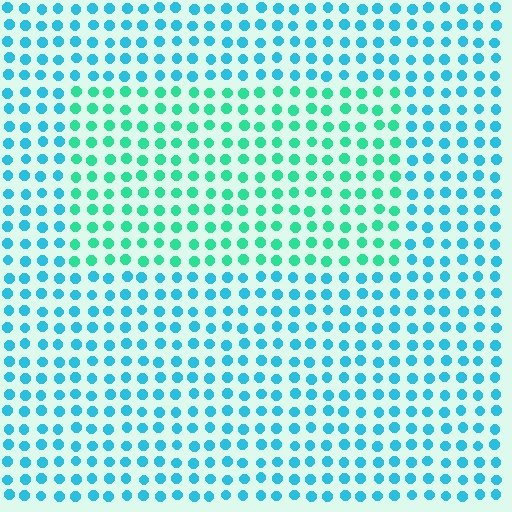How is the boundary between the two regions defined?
The boundary is defined purely by a slight shift in hue (about 36 degrees). Spacing, size, and orientation are identical on both sides.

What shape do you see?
I see a rectangle.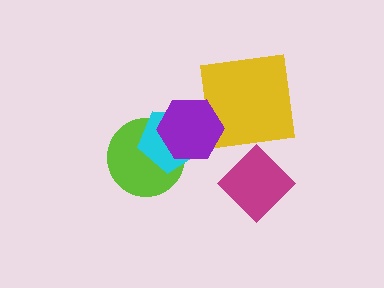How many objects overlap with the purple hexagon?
3 objects overlap with the purple hexagon.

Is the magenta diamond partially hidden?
No, no other shape covers it.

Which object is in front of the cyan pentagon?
The purple hexagon is in front of the cyan pentagon.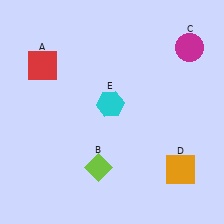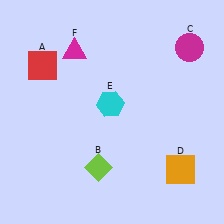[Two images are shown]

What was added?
A magenta triangle (F) was added in Image 2.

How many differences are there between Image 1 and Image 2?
There is 1 difference between the two images.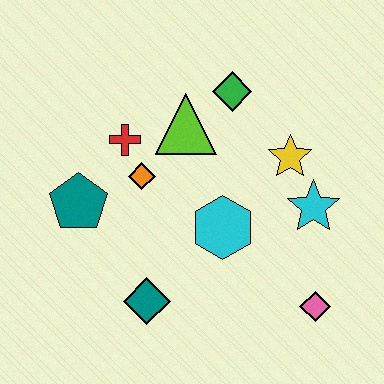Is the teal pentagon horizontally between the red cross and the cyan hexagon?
No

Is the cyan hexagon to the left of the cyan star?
Yes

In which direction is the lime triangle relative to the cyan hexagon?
The lime triangle is above the cyan hexagon.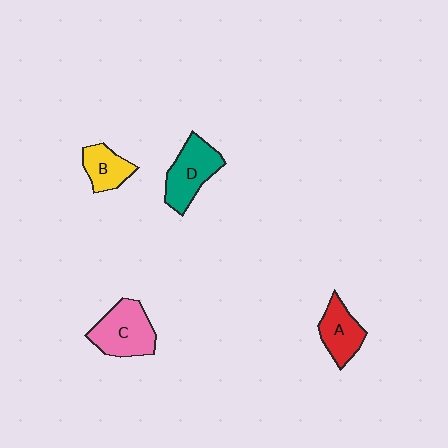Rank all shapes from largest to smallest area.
From largest to smallest: C (pink), D (teal), A (red), B (yellow).